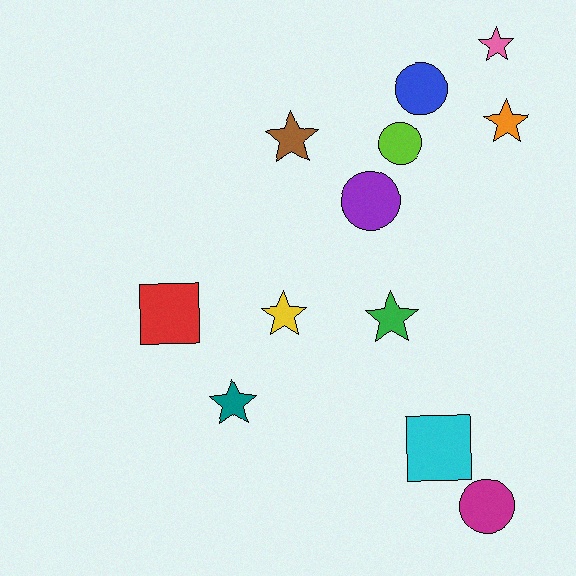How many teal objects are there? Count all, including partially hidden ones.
There is 1 teal object.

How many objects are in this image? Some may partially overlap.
There are 12 objects.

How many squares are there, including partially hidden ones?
There are 2 squares.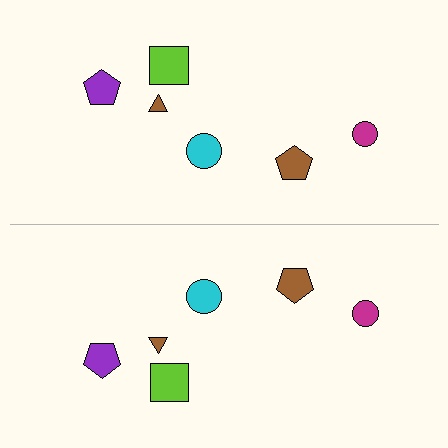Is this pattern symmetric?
Yes, this pattern has bilateral (reflection) symmetry.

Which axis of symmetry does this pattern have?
The pattern has a horizontal axis of symmetry running through the center of the image.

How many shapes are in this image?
There are 12 shapes in this image.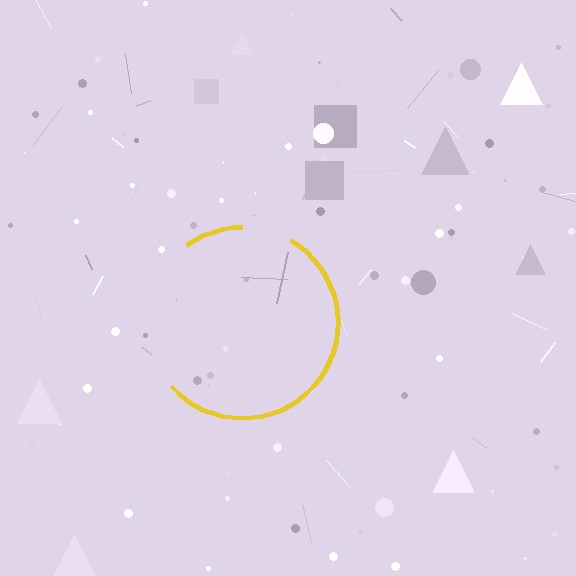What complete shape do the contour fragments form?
The contour fragments form a circle.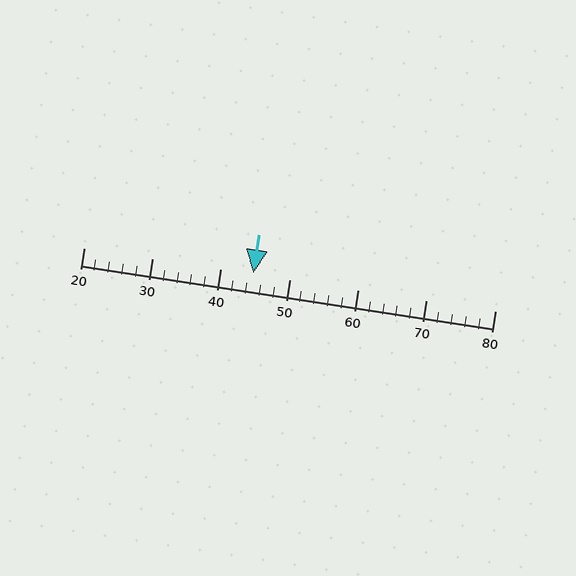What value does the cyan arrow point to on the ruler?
The cyan arrow points to approximately 45.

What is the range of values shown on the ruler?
The ruler shows values from 20 to 80.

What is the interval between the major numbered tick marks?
The major tick marks are spaced 10 units apart.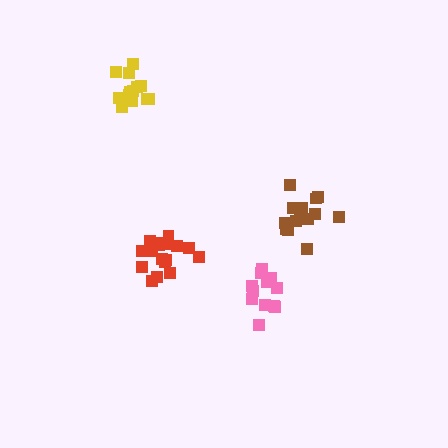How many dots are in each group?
Group 1: 12 dots, Group 2: 17 dots, Group 3: 13 dots, Group 4: 14 dots (56 total).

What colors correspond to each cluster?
The clusters are colored: pink, red, yellow, brown.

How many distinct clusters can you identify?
There are 4 distinct clusters.